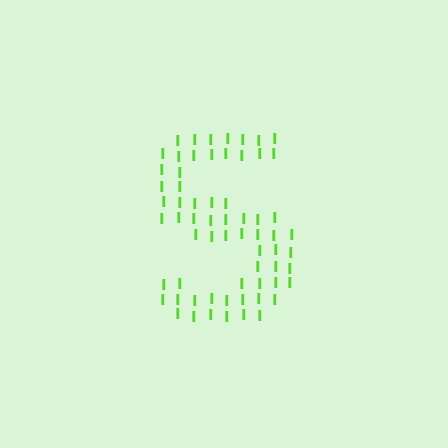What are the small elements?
The small elements are letter I's.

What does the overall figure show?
The overall figure shows the letter S.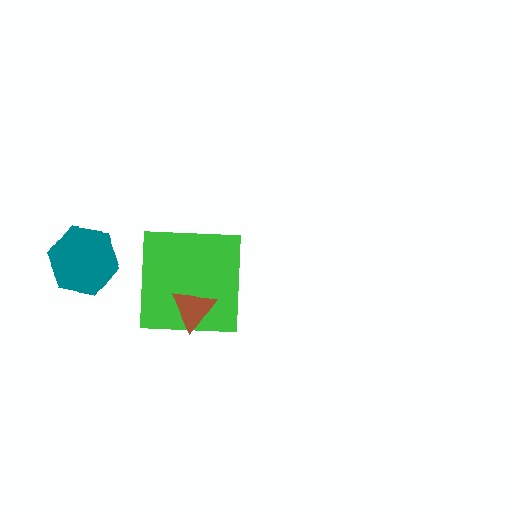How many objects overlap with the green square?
1 object overlaps with the green square.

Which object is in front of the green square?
The brown triangle is in front of the green square.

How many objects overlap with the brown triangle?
1 object overlaps with the brown triangle.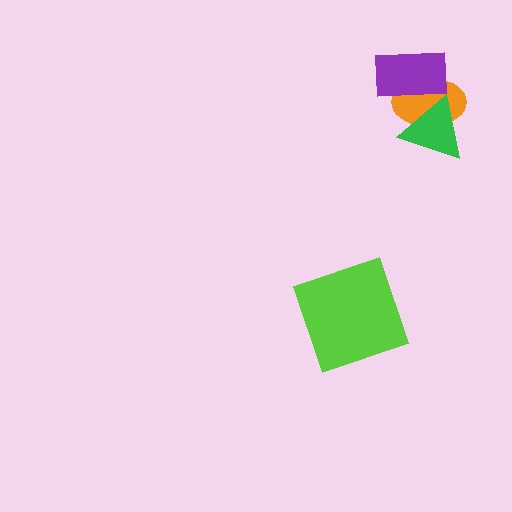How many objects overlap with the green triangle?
2 objects overlap with the green triangle.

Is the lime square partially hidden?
No, no other shape covers it.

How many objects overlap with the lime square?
0 objects overlap with the lime square.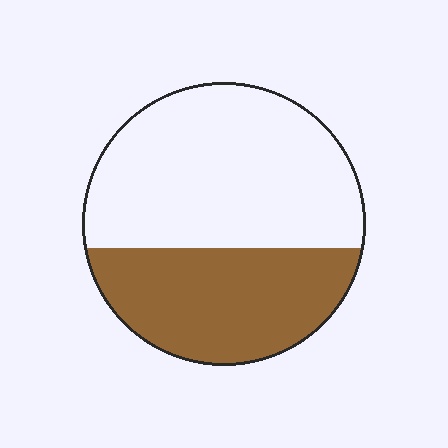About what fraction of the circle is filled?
About two fifths (2/5).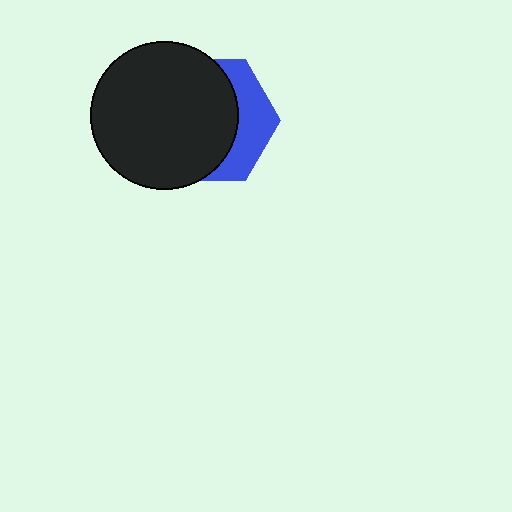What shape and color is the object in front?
The object in front is a black circle.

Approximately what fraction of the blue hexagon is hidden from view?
Roughly 68% of the blue hexagon is hidden behind the black circle.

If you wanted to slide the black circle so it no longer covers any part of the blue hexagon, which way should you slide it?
Slide it left — that is the most direct way to separate the two shapes.